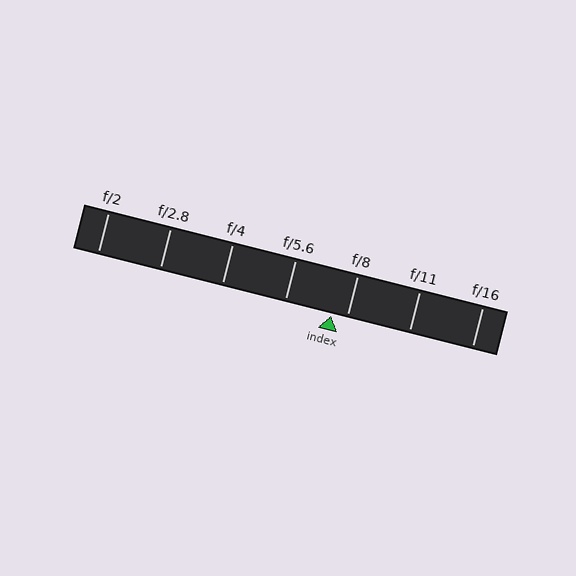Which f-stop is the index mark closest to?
The index mark is closest to f/8.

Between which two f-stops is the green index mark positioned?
The index mark is between f/5.6 and f/8.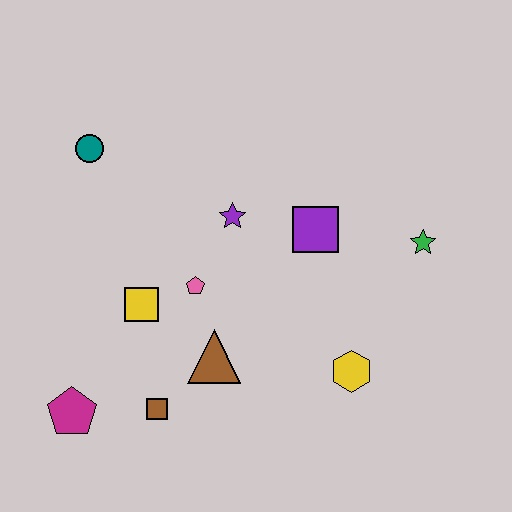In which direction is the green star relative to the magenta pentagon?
The green star is to the right of the magenta pentagon.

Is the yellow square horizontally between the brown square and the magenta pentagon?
Yes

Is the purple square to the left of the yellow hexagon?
Yes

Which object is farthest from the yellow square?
The green star is farthest from the yellow square.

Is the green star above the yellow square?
Yes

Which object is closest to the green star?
The purple square is closest to the green star.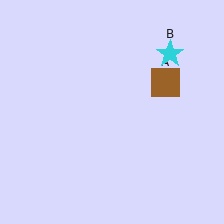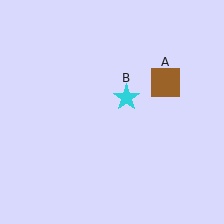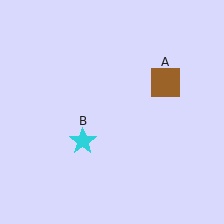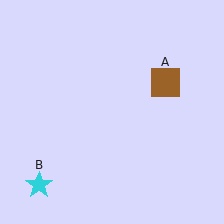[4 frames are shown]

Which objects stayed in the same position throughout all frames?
Brown square (object A) remained stationary.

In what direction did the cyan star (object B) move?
The cyan star (object B) moved down and to the left.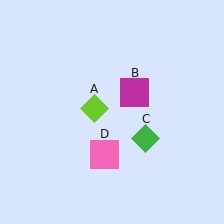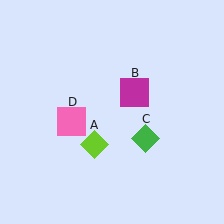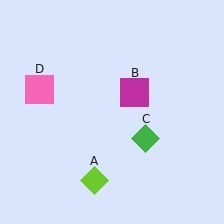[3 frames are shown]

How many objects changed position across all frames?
2 objects changed position: lime diamond (object A), pink square (object D).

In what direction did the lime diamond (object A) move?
The lime diamond (object A) moved down.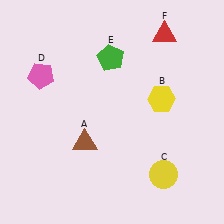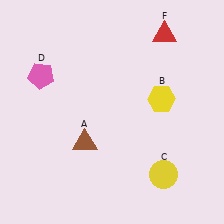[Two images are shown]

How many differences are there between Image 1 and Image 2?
There is 1 difference between the two images.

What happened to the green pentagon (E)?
The green pentagon (E) was removed in Image 2. It was in the top-left area of Image 1.